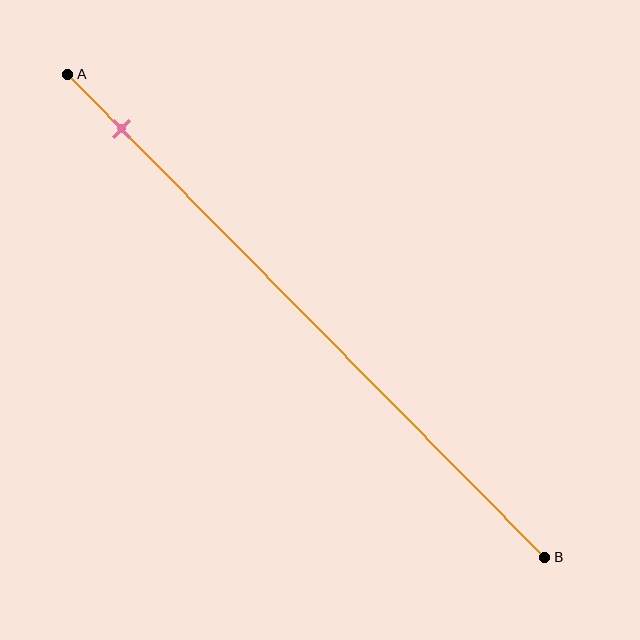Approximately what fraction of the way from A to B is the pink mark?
The pink mark is approximately 10% of the way from A to B.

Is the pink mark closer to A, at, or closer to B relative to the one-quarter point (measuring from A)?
The pink mark is closer to point A than the one-quarter point of segment AB.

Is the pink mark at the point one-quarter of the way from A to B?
No, the mark is at about 10% from A, not at the 25% one-quarter point.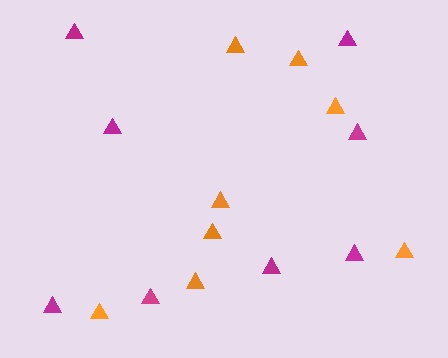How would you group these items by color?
There are 2 groups: one group of magenta triangles (8) and one group of orange triangles (8).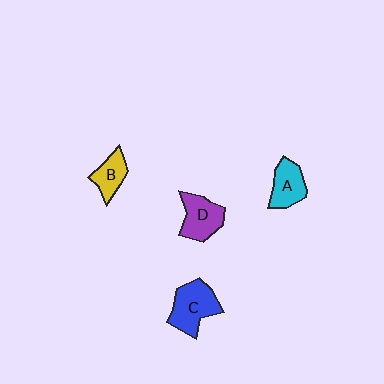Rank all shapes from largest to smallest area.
From largest to smallest: C (blue), D (purple), A (cyan), B (yellow).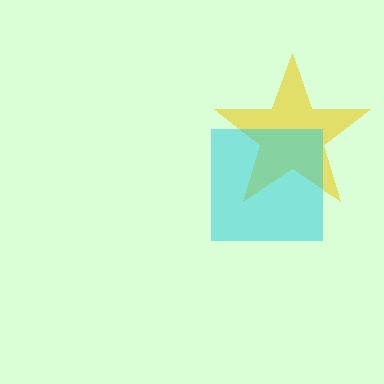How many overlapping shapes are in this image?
There are 2 overlapping shapes in the image.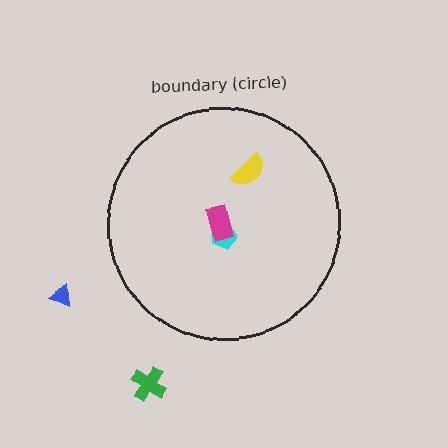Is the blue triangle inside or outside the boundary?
Outside.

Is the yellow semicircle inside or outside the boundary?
Inside.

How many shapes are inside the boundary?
3 inside, 2 outside.